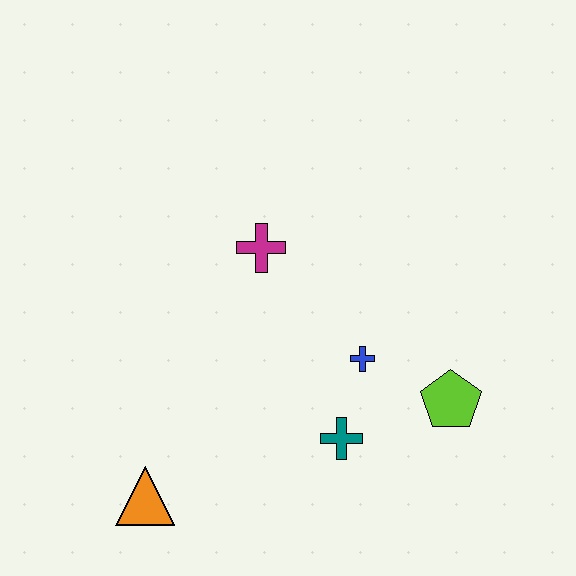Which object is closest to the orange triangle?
The teal cross is closest to the orange triangle.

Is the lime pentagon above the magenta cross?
No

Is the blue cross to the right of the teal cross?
Yes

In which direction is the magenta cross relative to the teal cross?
The magenta cross is above the teal cross.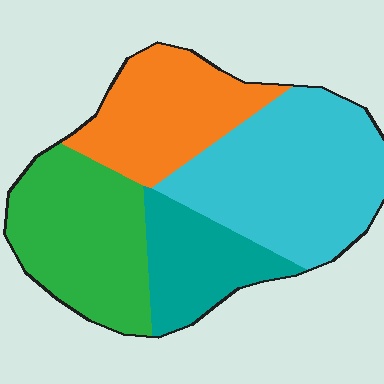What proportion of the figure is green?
Green takes up between a quarter and a half of the figure.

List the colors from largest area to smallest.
From largest to smallest: cyan, green, orange, teal.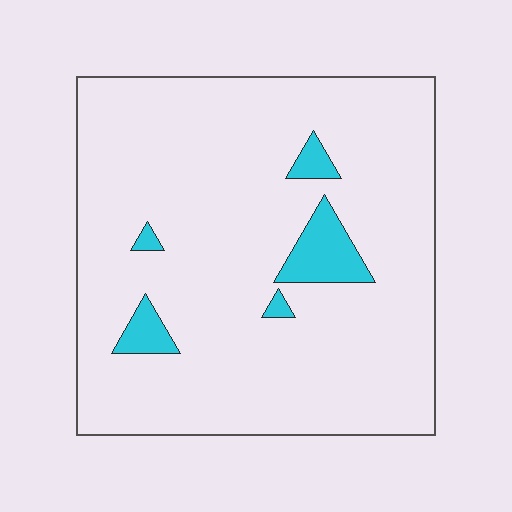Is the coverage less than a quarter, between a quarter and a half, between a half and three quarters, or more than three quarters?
Less than a quarter.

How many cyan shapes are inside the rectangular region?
5.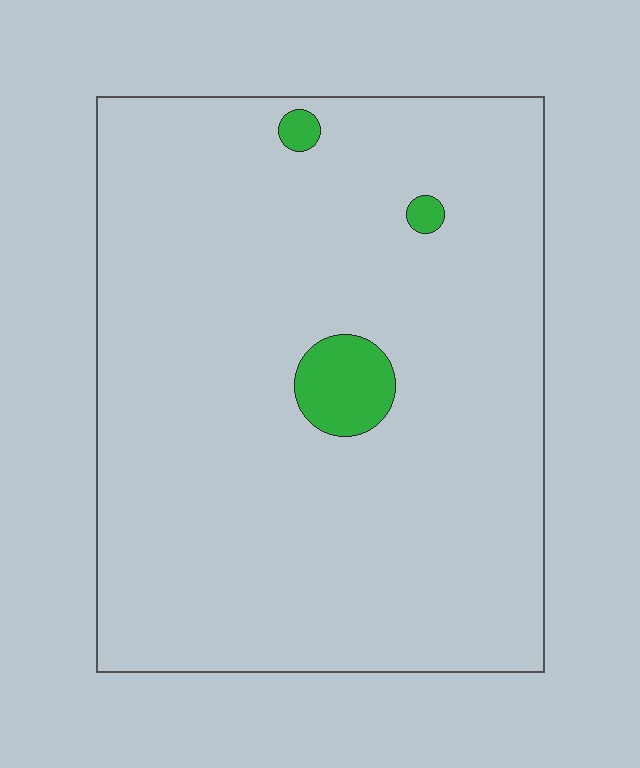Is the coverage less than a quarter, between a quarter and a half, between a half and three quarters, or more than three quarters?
Less than a quarter.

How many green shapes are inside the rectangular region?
3.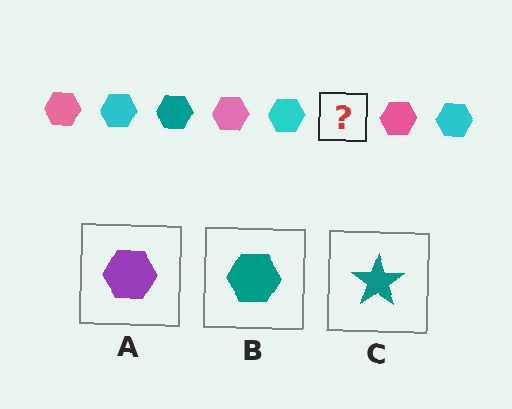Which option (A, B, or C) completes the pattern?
B.